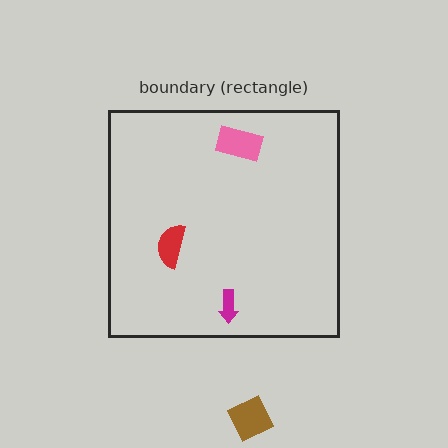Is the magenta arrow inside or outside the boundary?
Inside.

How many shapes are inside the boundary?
3 inside, 1 outside.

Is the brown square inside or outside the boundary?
Outside.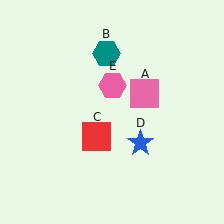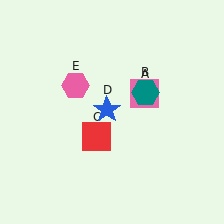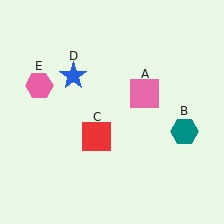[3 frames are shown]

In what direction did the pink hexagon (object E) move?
The pink hexagon (object E) moved left.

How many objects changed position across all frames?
3 objects changed position: teal hexagon (object B), blue star (object D), pink hexagon (object E).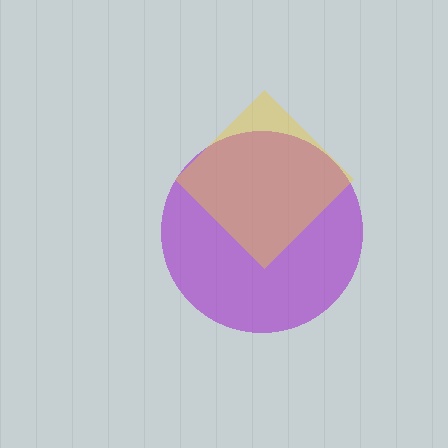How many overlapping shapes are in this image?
There are 2 overlapping shapes in the image.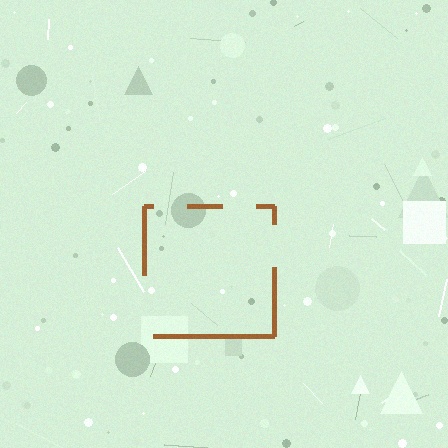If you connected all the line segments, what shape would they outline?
They would outline a square.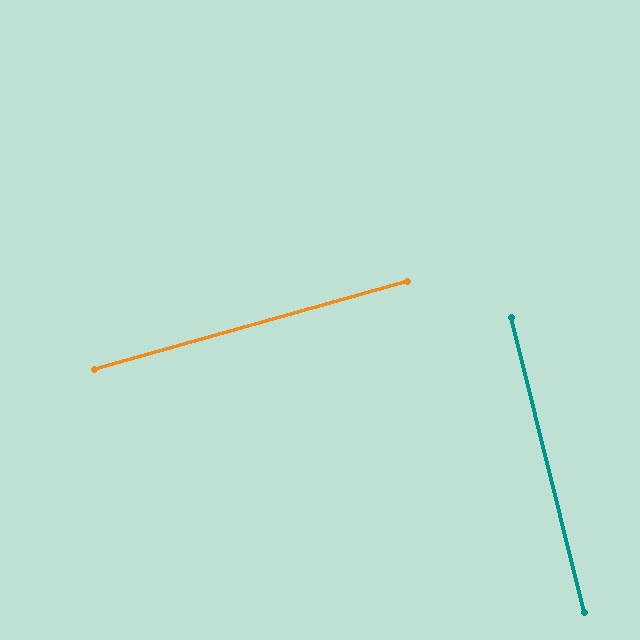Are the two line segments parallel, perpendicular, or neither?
Perpendicular — they meet at approximately 88°.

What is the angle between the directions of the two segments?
Approximately 88 degrees.